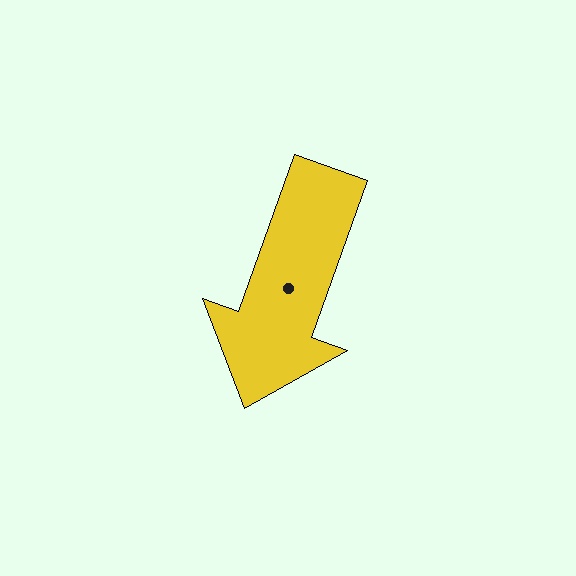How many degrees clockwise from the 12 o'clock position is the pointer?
Approximately 200 degrees.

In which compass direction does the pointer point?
South.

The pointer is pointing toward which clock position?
Roughly 7 o'clock.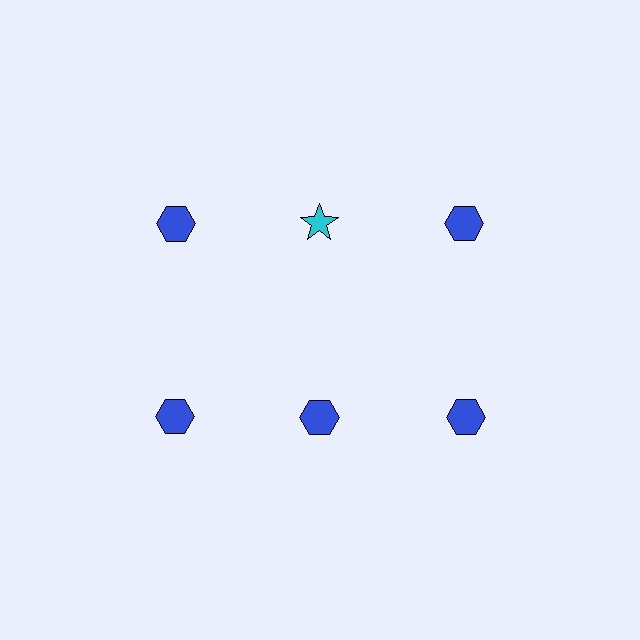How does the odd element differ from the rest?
It differs in both color (cyan instead of blue) and shape (star instead of hexagon).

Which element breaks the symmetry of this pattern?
The cyan star in the top row, second from left column breaks the symmetry. All other shapes are blue hexagons.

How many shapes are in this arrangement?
There are 6 shapes arranged in a grid pattern.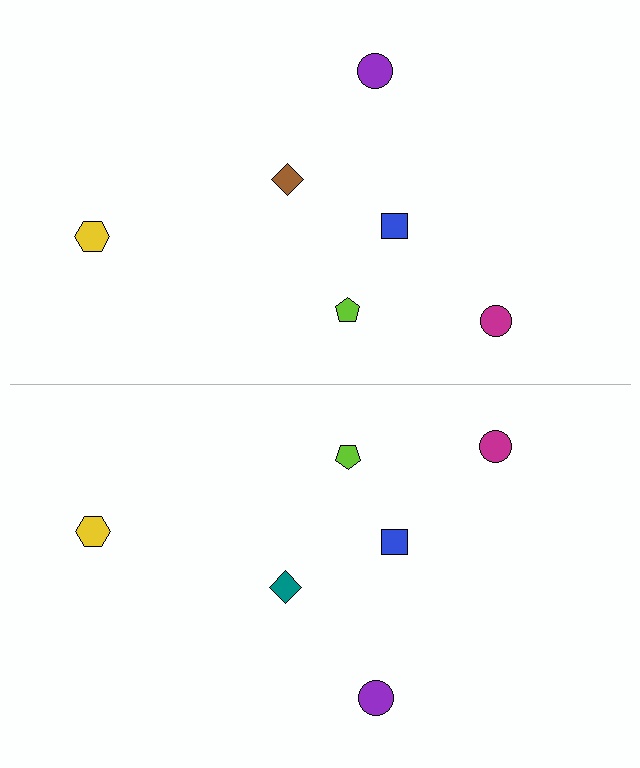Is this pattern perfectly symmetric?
No, the pattern is not perfectly symmetric. The teal diamond on the bottom side breaks the symmetry — its mirror counterpart is brown.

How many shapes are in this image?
There are 12 shapes in this image.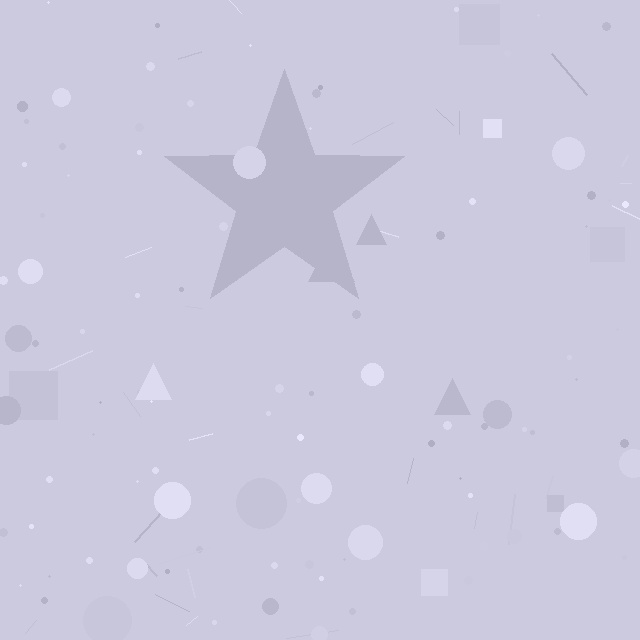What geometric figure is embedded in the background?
A star is embedded in the background.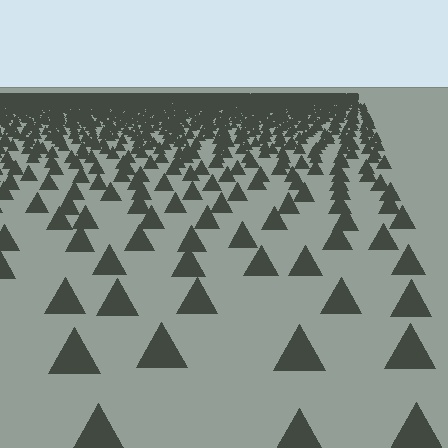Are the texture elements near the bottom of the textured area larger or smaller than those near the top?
Larger. Near the bottom, elements are closer to the viewer and appear at a bigger on-screen size.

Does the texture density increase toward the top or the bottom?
Density increases toward the top.